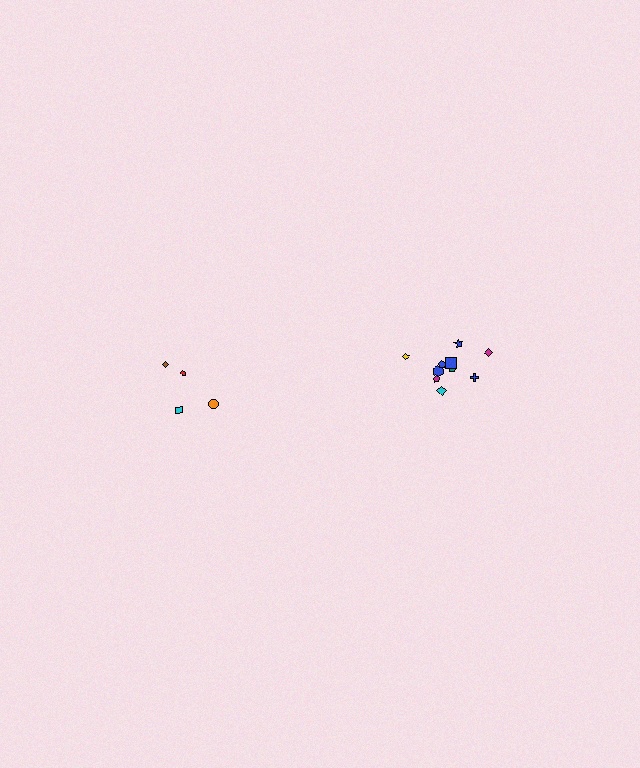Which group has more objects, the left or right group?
The right group.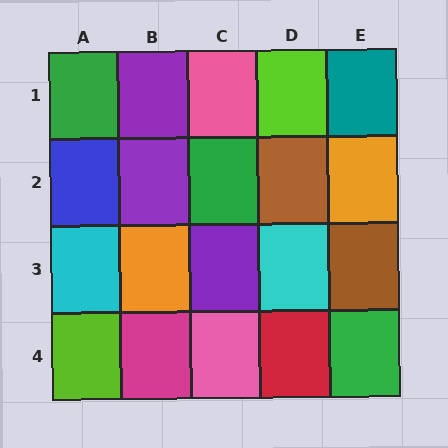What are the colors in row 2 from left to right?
Blue, purple, green, brown, orange.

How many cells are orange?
2 cells are orange.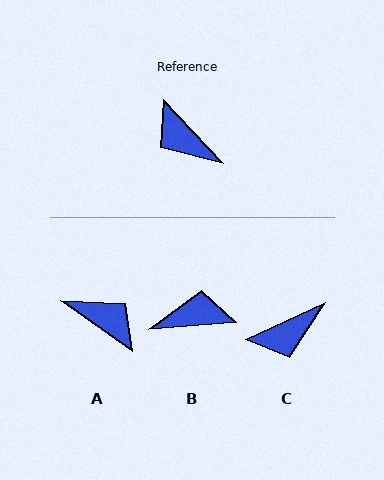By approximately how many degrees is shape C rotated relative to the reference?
Approximately 72 degrees counter-clockwise.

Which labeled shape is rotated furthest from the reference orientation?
A, about 168 degrees away.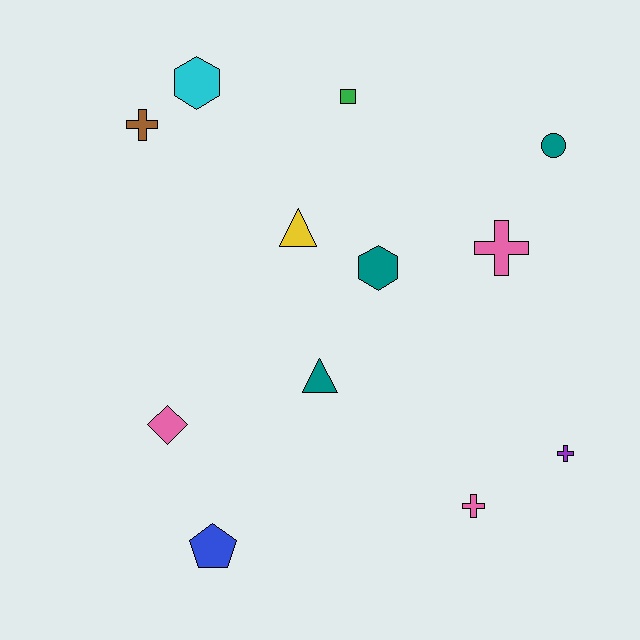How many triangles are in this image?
There are 2 triangles.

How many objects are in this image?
There are 12 objects.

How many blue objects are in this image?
There is 1 blue object.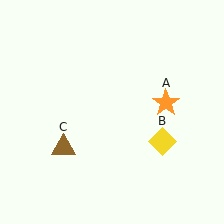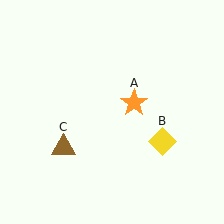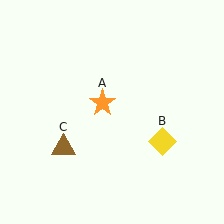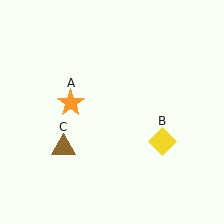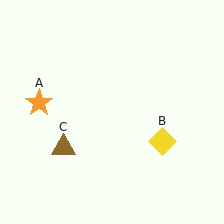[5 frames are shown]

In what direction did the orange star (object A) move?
The orange star (object A) moved left.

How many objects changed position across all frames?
1 object changed position: orange star (object A).